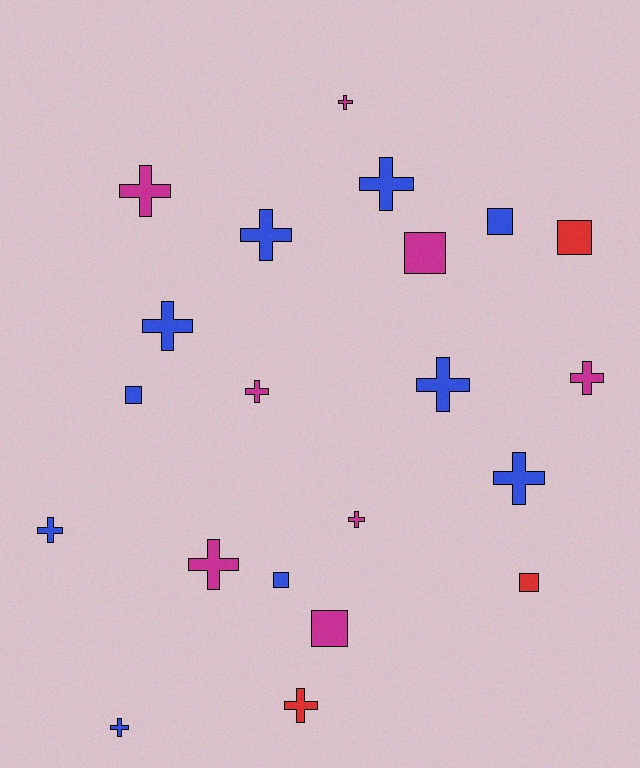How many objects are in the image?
There are 21 objects.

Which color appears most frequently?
Blue, with 10 objects.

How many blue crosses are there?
There are 7 blue crosses.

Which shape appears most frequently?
Cross, with 14 objects.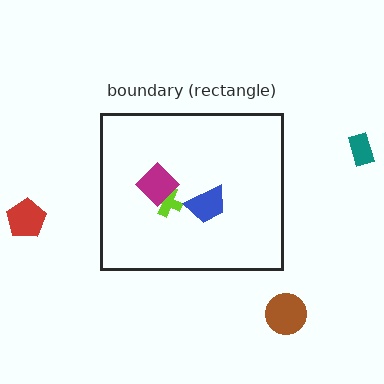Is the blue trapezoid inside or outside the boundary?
Inside.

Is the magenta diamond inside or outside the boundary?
Inside.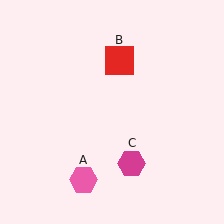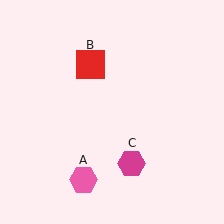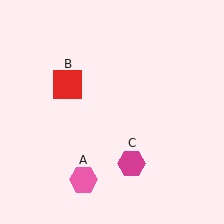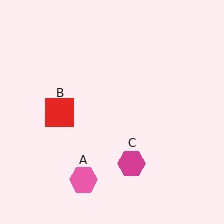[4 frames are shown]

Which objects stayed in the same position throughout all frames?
Pink hexagon (object A) and magenta hexagon (object C) remained stationary.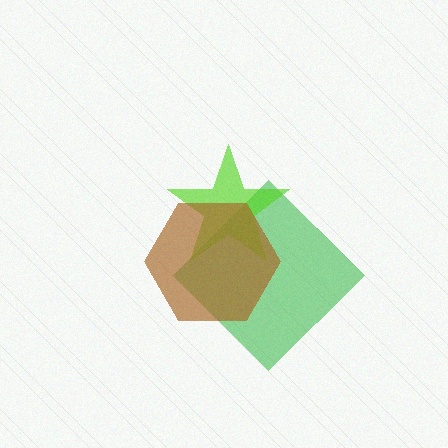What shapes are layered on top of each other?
The layered shapes are: a green diamond, a lime star, a brown hexagon.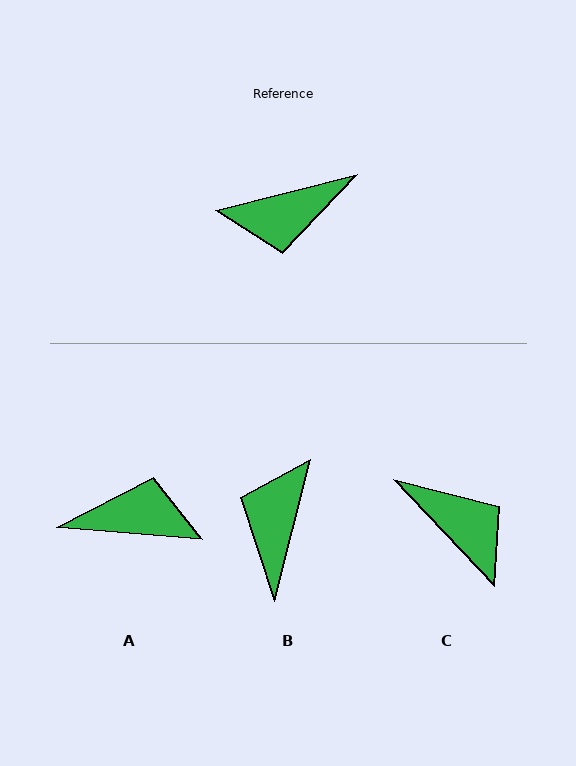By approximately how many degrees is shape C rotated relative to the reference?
Approximately 119 degrees counter-clockwise.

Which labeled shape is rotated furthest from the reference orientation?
A, about 161 degrees away.